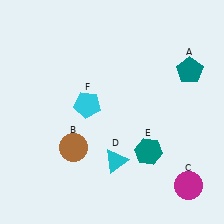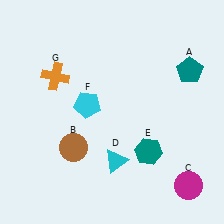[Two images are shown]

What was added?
An orange cross (G) was added in Image 2.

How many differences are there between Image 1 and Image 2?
There is 1 difference between the two images.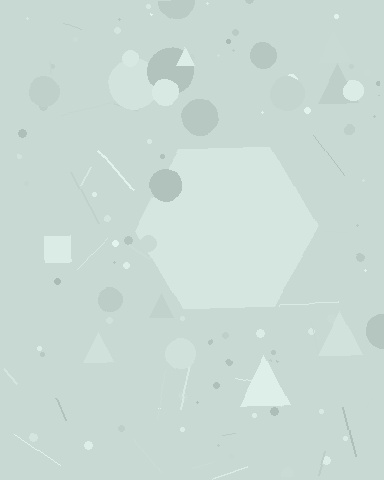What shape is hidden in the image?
A hexagon is hidden in the image.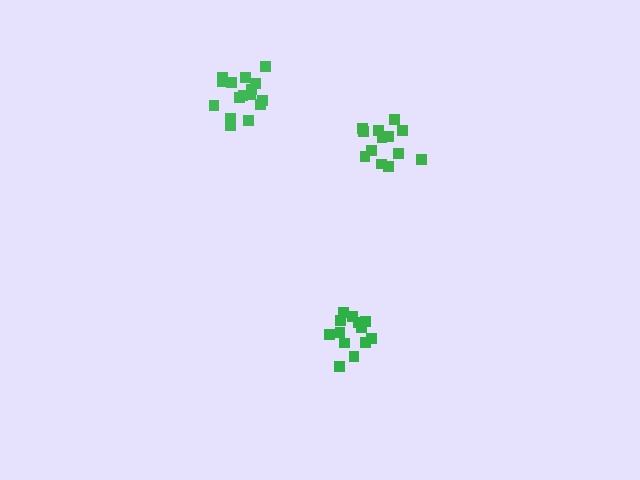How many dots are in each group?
Group 1: 13 dots, Group 2: 13 dots, Group 3: 16 dots (42 total).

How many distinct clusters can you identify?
There are 3 distinct clusters.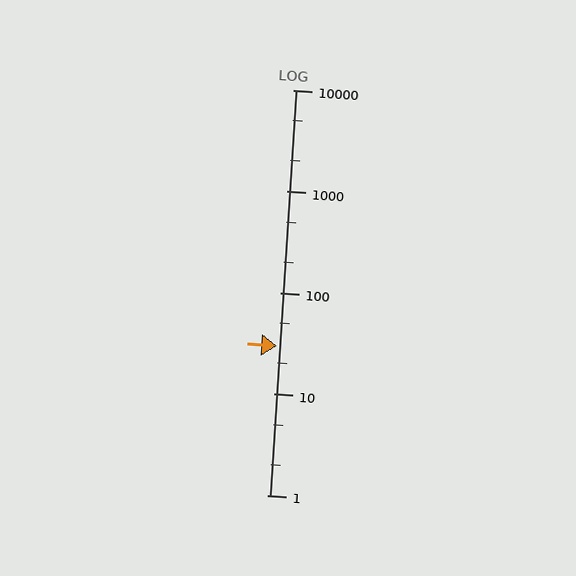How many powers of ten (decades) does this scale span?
The scale spans 4 decades, from 1 to 10000.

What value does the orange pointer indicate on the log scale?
The pointer indicates approximately 30.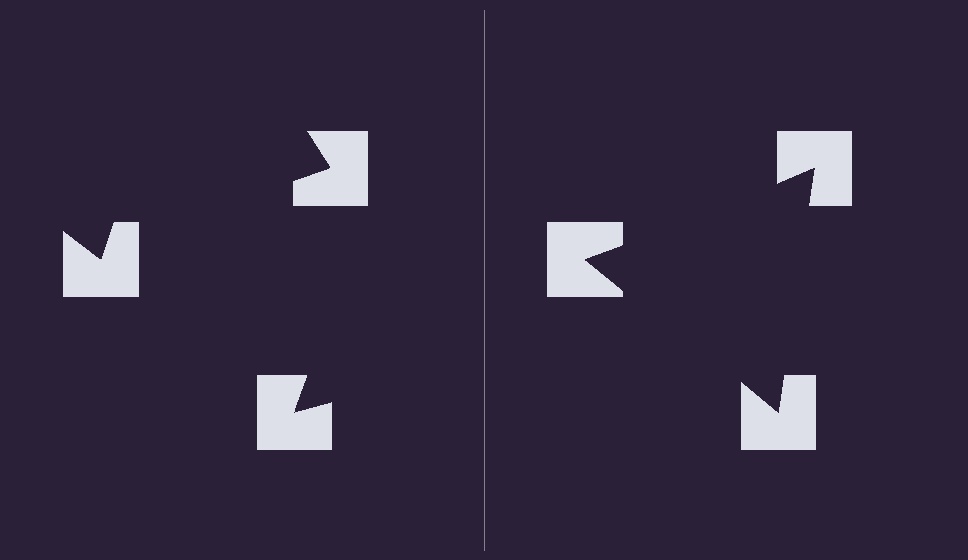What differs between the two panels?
The notched squares are positioned identically on both sides; only the wedge orientations differ. On the right they align to a triangle; on the left they are misaligned.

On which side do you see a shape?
An illusory triangle appears on the right side. On the left side the wedge cuts are rotated, so no coherent shape forms.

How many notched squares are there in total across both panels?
6 — 3 on each side.